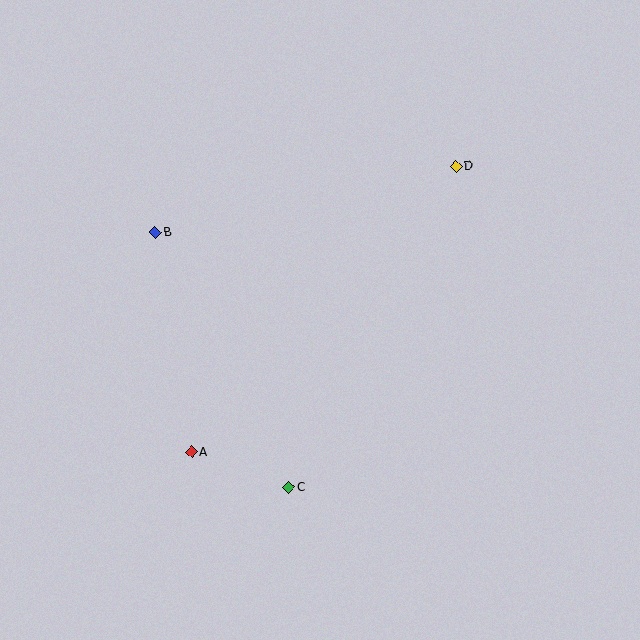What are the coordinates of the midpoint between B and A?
The midpoint between B and A is at (173, 342).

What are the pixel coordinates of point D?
Point D is at (456, 166).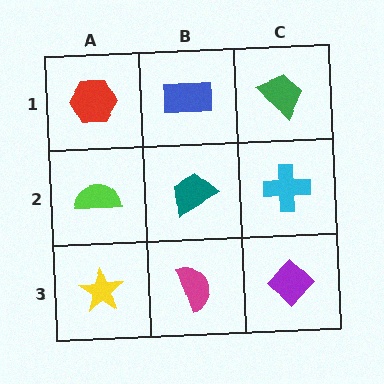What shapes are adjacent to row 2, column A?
A red hexagon (row 1, column A), a yellow star (row 3, column A), a teal trapezoid (row 2, column B).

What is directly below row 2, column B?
A magenta semicircle.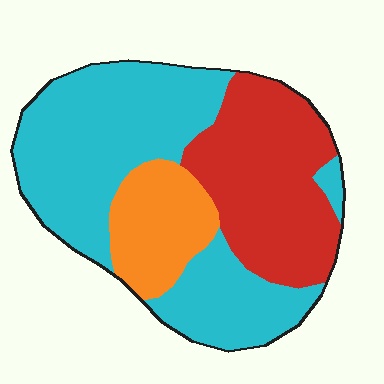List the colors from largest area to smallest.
From largest to smallest: cyan, red, orange.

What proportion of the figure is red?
Red covers 32% of the figure.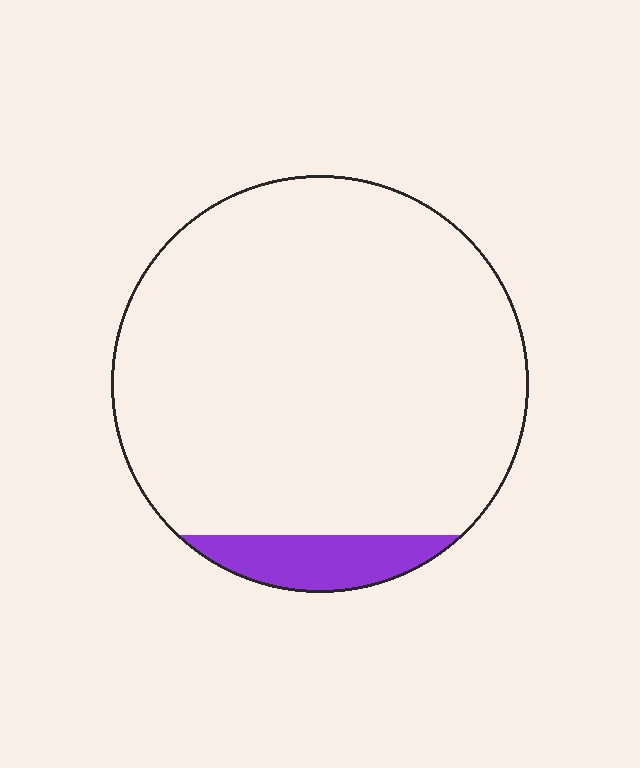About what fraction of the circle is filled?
About one tenth (1/10).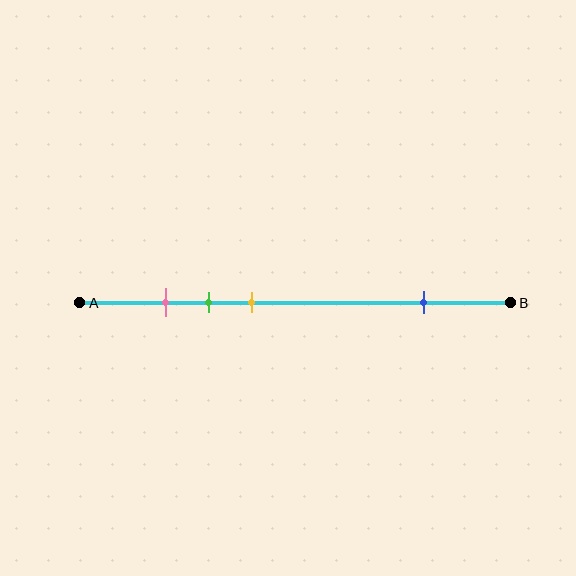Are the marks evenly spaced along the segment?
No, the marks are not evenly spaced.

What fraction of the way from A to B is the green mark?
The green mark is approximately 30% (0.3) of the way from A to B.